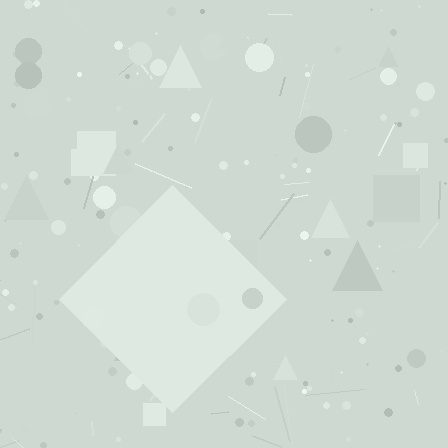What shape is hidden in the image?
A diamond is hidden in the image.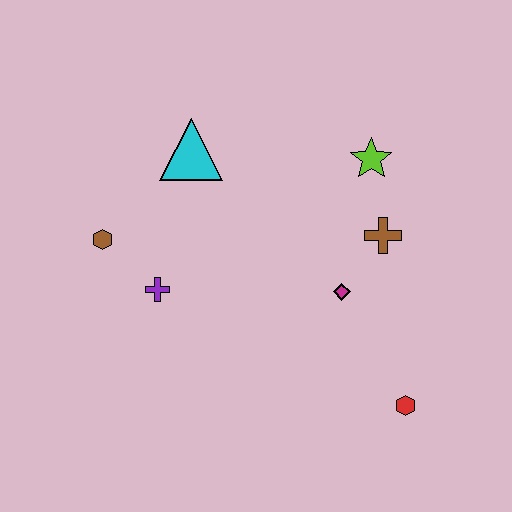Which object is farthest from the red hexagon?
The brown hexagon is farthest from the red hexagon.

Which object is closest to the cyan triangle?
The brown hexagon is closest to the cyan triangle.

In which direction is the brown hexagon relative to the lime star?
The brown hexagon is to the left of the lime star.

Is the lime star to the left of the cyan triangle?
No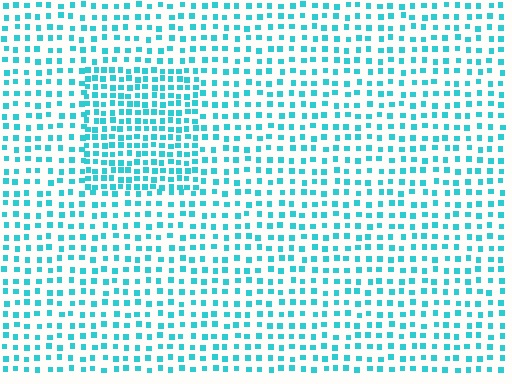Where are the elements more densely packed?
The elements are more densely packed inside the rectangle boundary.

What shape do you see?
I see a rectangle.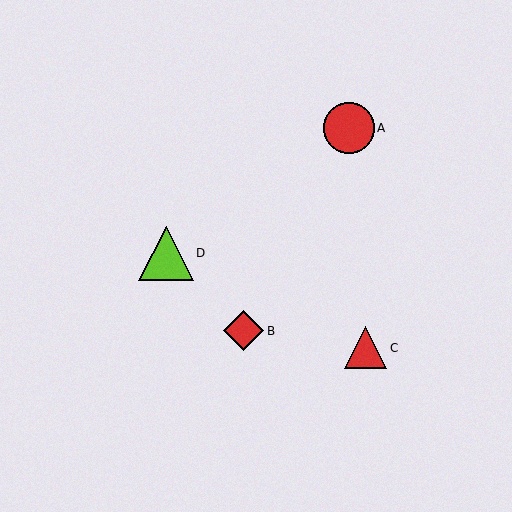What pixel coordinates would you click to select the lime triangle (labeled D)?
Click at (166, 253) to select the lime triangle D.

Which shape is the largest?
The lime triangle (labeled D) is the largest.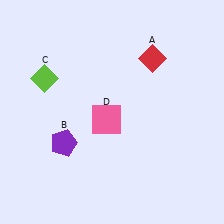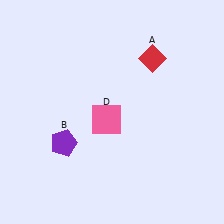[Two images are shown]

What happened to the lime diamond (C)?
The lime diamond (C) was removed in Image 2. It was in the top-left area of Image 1.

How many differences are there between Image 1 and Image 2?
There is 1 difference between the two images.